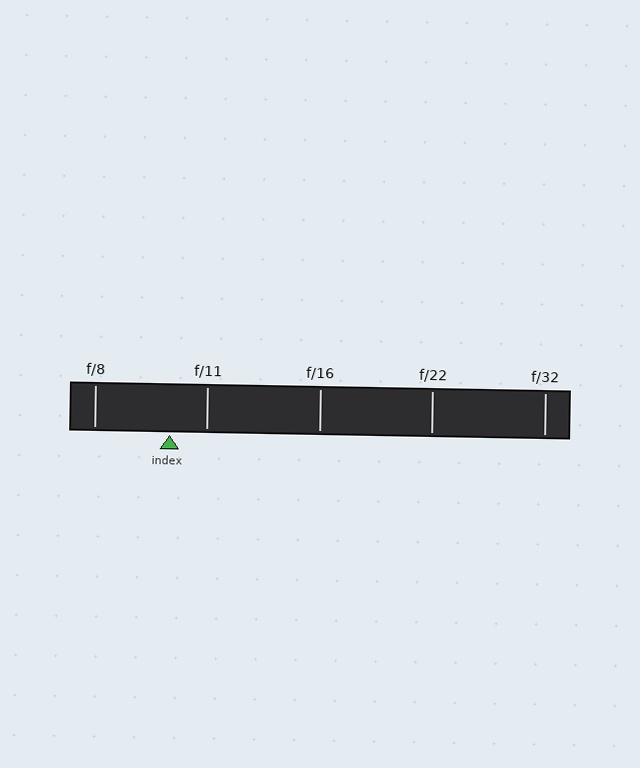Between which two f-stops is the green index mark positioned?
The index mark is between f/8 and f/11.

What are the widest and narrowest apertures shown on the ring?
The widest aperture shown is f/8 and the narrowest is f/32.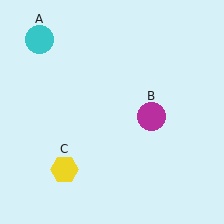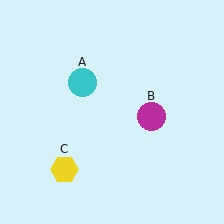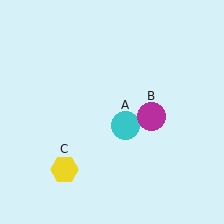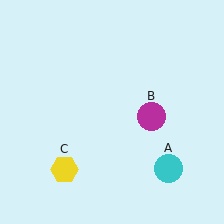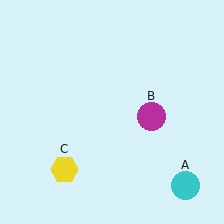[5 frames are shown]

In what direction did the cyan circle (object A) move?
The cyan circle (object A) moved down and to the right.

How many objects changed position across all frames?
1 object changed position: cyan circle (object A).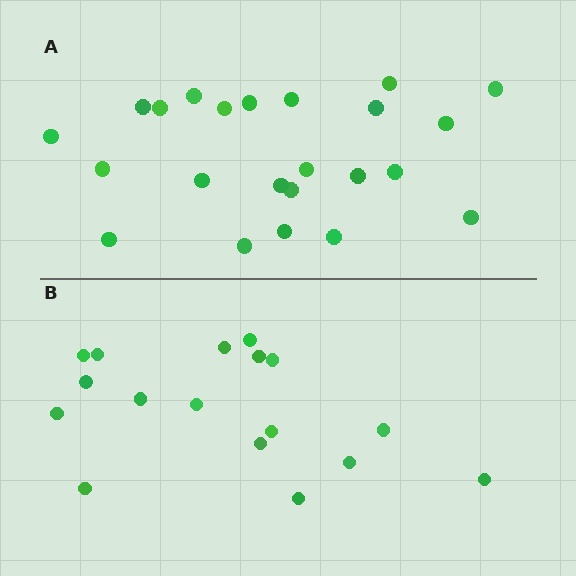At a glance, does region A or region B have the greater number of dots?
Region A (the top region) has more dots.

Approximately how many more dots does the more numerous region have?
Region A has about 6 more dots than region B.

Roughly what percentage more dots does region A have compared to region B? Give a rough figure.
About 35% more.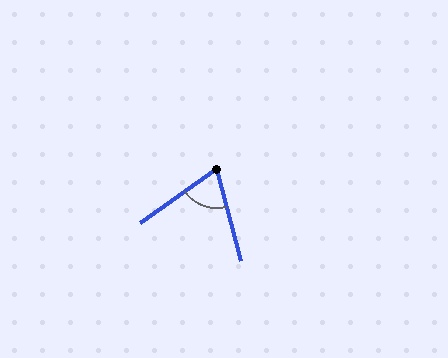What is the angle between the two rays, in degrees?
Approximately 70 degrees.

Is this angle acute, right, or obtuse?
It is acute.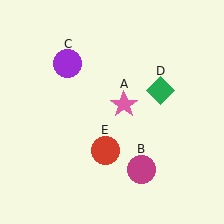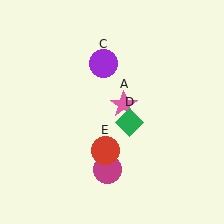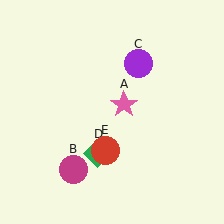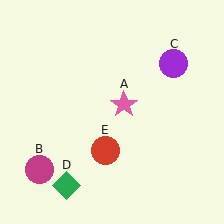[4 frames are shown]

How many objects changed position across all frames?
3 objects changed position: magenta circle (object B), purple circle (object C), green diamond (object D).